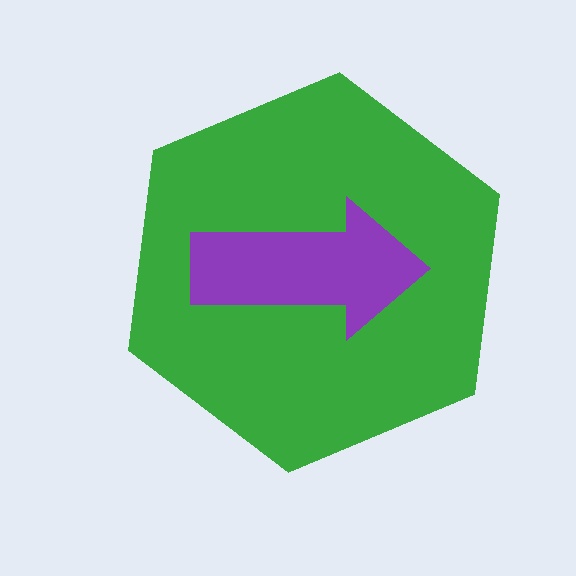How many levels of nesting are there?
2.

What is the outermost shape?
The green hexagon.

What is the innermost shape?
The purple arrow.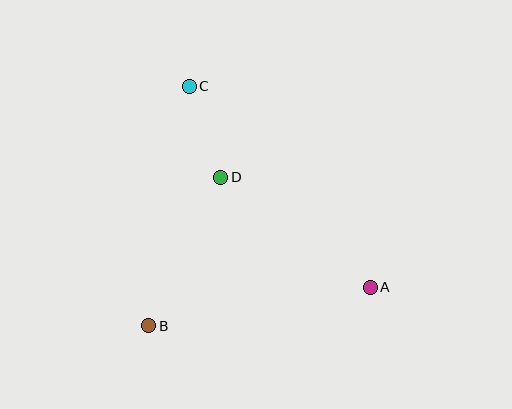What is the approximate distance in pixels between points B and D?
The distance between B and D is approximately 165 pixels.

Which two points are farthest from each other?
Points A and C are farthest from each other.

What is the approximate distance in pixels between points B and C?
The distance between B and C is approximately 243 pixels.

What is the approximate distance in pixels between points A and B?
The distance between A and B is approximately 225 pixels.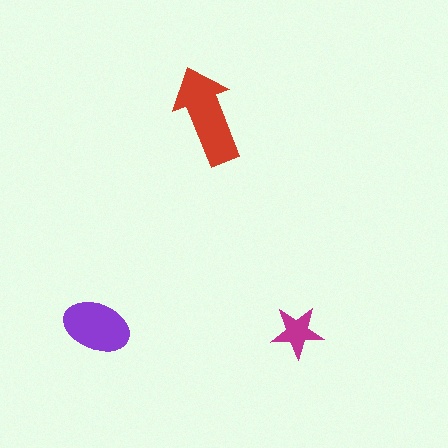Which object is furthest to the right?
The magenta star is rightmost.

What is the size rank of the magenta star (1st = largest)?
3rd.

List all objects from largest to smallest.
The red arrow, the purple ellipse, the magenta star.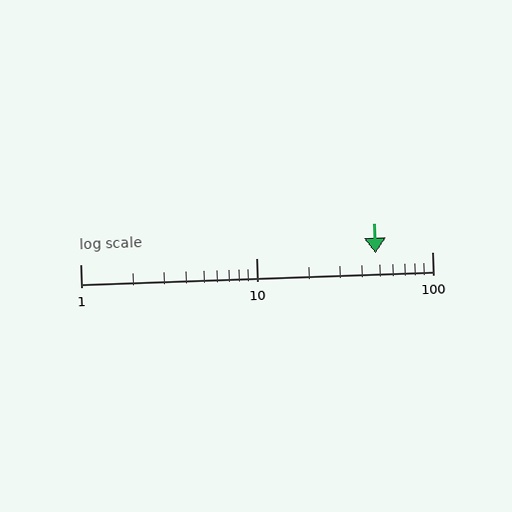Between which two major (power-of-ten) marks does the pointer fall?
The pointer is between 10 and 100.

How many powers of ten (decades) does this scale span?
The scale spans 2 decades, from 1 to 100.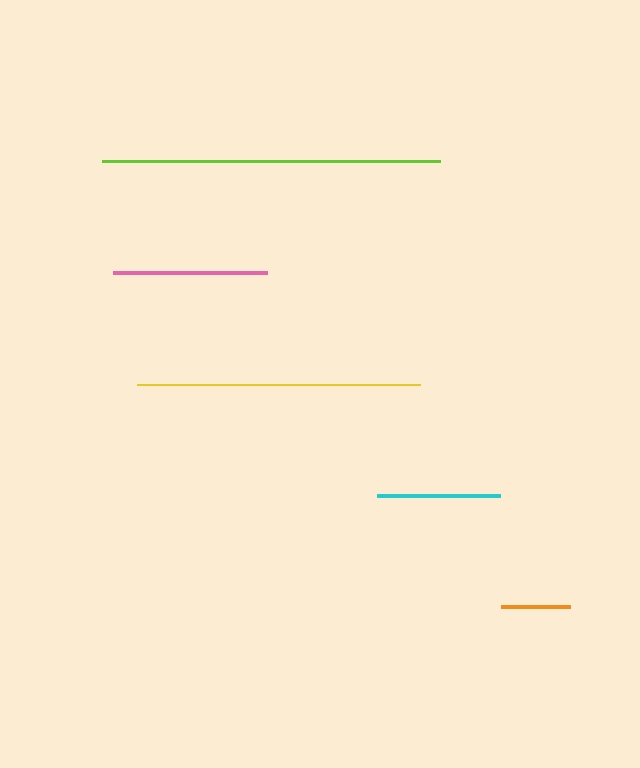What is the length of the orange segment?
The orange segment is approximately 69 pixels long.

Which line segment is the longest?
The lime line is the longest at approximately 338 pixels.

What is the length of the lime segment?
The lime segment is approximately 338 pixels long.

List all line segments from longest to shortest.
From longest to shortest: lime, yellow, pink, cyan, orange.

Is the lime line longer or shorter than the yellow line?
The lime line is longer than the yellow line.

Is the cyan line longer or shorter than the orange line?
The cyan line is longer than the orange line.